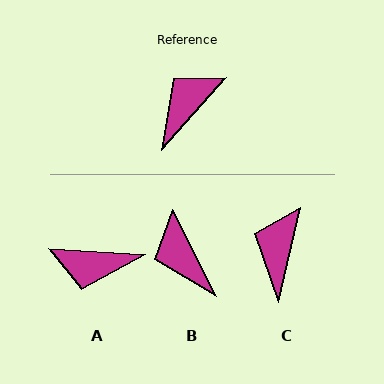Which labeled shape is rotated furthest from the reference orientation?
A, about 128 degrees away.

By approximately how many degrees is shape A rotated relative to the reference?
Approximately 128 degrees counter-clockwise.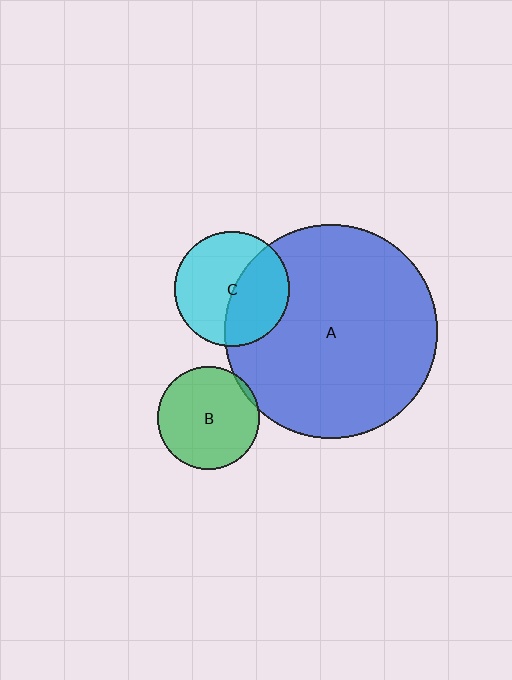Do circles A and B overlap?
Yes.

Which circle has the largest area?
Circle A (blue).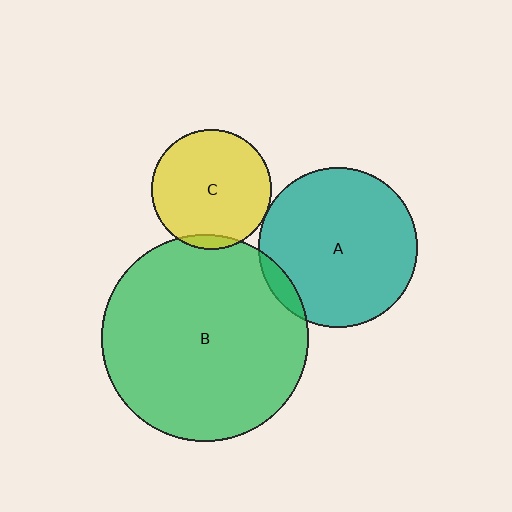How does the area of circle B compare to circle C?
Approximately 3.0 times.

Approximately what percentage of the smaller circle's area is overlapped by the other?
Approximately 5%.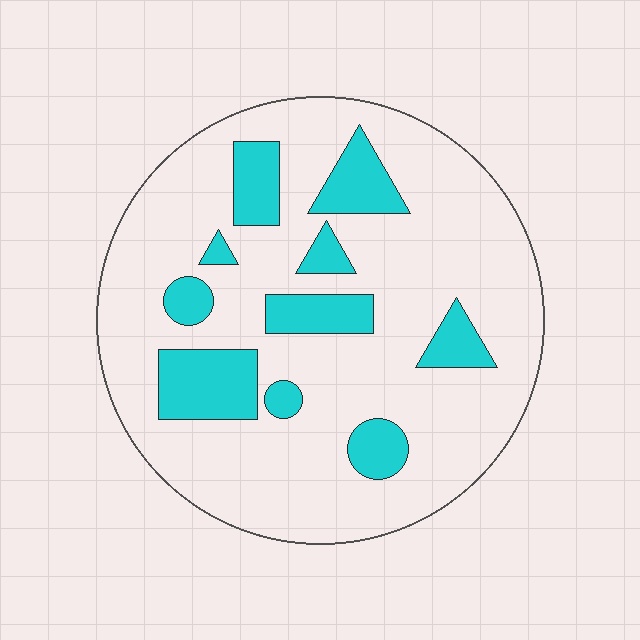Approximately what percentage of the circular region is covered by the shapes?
Approximately 20%.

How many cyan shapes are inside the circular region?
10.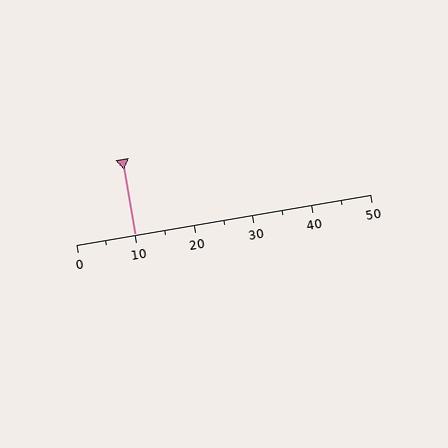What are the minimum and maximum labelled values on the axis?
The axis runs from 0 to 50.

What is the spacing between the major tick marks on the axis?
The major ticks are spaced 10 apart.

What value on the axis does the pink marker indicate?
The marker indicates approximately 10.